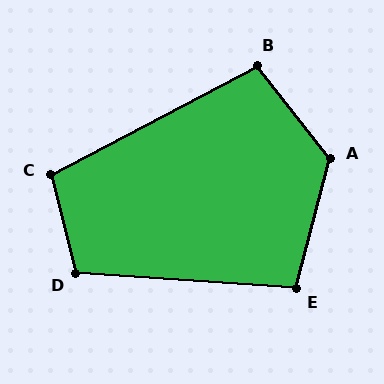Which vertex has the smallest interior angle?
B, at approximately 100 degrees.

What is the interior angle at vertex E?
Approximately 101 degrees (obtuse).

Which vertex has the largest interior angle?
A, at approximately 127 degrees.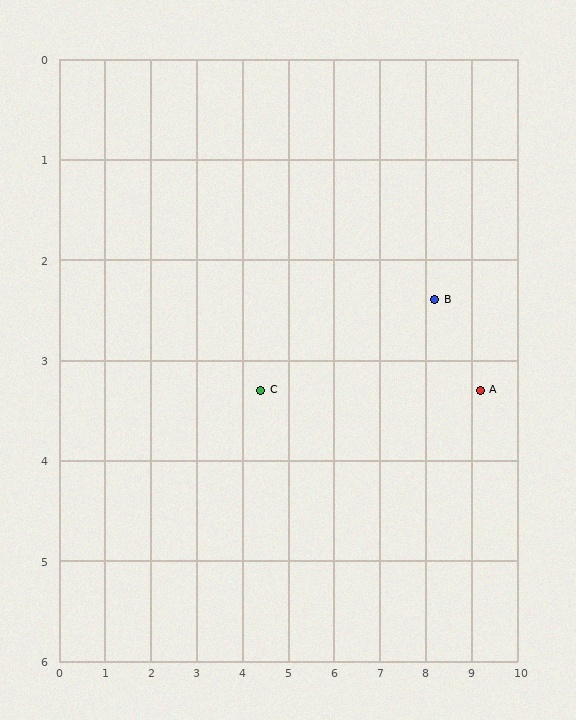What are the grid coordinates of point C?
Point C is at approximately (4.4, 3.3).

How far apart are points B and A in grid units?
Points B and A are about 1.3 grid units apart.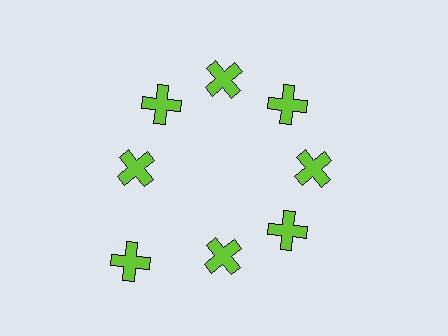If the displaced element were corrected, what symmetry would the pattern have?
It would have 8-fold rotational symmetry — the pattern would map onto itself every 45 degrees.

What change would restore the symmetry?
The symmetry would be restored by moving it inward, back onto the ring so that all 8 crosses sit at equal angles and equal distance from the center.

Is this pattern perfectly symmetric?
No. The 8 lime crosses are arranged in a ring, but one element near the 8 o'clock position is pushed outward from the center, breaking the 8-fold rotational symmetry.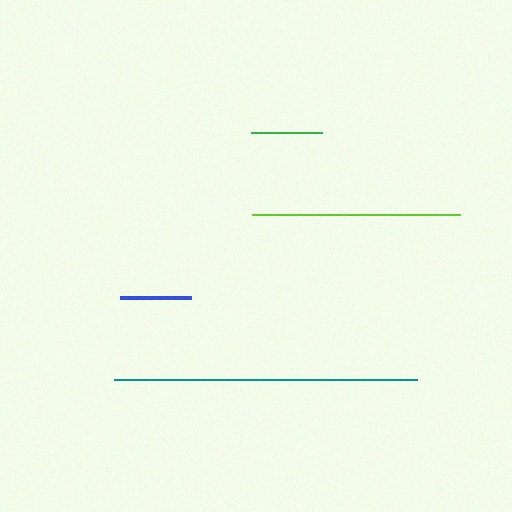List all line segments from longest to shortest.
From longest to shortest: teal, lime, green, blue.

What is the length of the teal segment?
The teal segment is approximately 303 pixels long.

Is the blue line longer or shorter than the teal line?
The teal line is longer than the blue line.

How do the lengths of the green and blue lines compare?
The green and blue lines are approximately the same length.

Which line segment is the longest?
The teal line is the longest at approximately 303 pixels.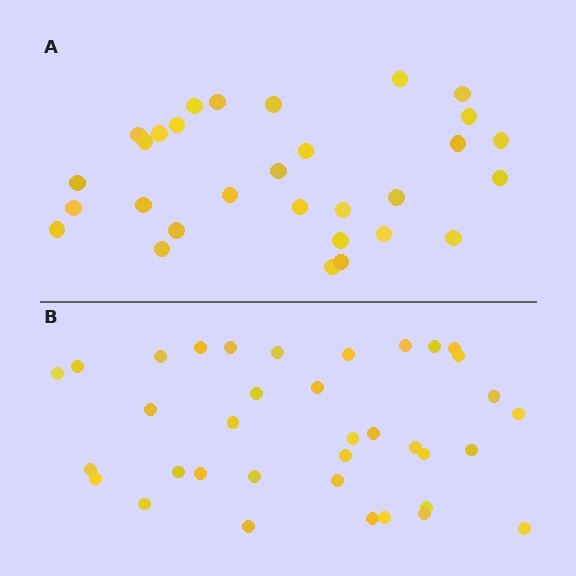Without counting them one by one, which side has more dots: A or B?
Region B (the bottom region) has more dots.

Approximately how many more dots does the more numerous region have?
Region B has about 6 more dots than region A.